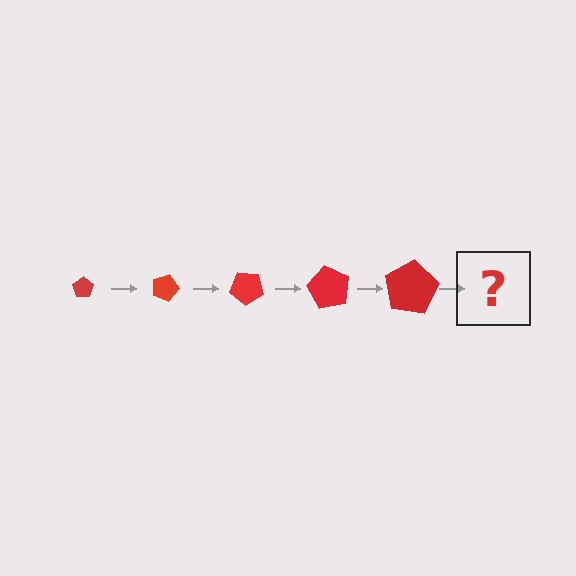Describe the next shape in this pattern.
It should be a pentagon, larger than the previous one and rotated 100 degrees from the start.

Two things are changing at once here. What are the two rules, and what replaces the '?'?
The two rules are that the pentagon grows larger each step and it rotates 20 degrees each step. The '?' should be a pentagon, larger than the previous one and rotated 100 degrees from the start.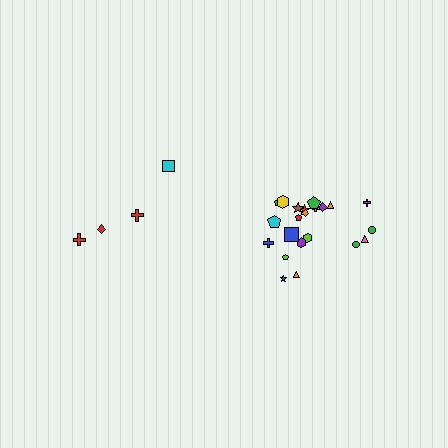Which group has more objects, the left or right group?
The right group.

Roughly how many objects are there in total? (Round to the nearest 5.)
Roughly 25 objects in total.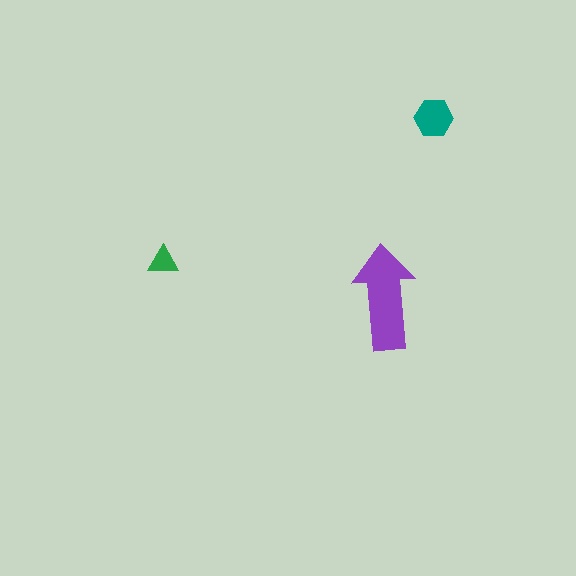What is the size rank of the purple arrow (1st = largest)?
1st.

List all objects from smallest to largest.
The green triangle, the teal hexagon, the purple arrow.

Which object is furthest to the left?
The green triangle is leftmost.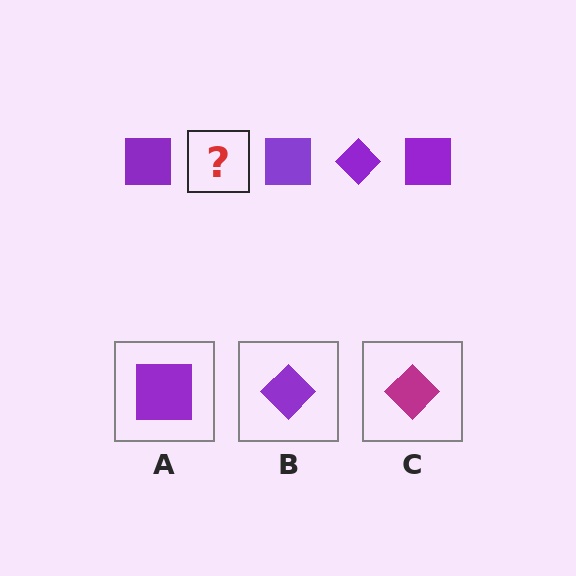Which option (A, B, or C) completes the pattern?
B.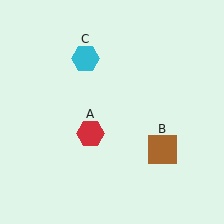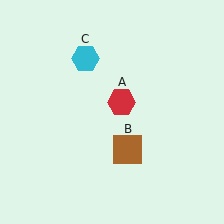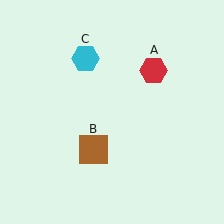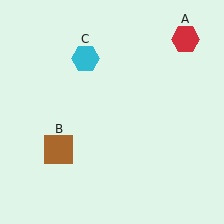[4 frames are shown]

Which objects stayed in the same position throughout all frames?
Cyan hexagon (object C) remained stationary.